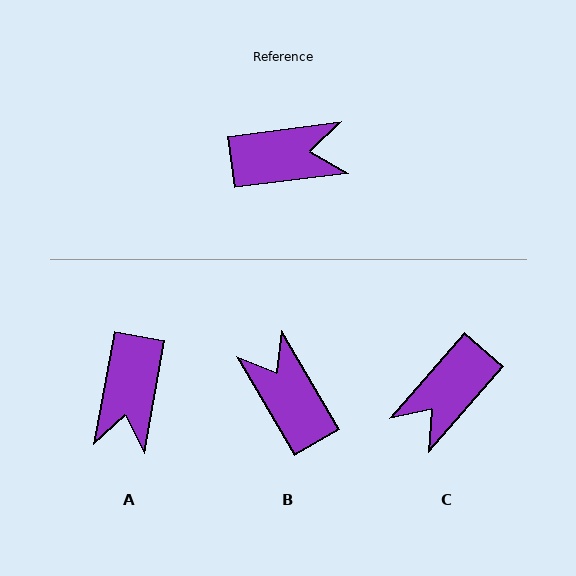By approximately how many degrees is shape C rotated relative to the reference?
Approximately 138 degrees clockwise.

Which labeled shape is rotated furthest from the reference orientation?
C, about 138 degrees away.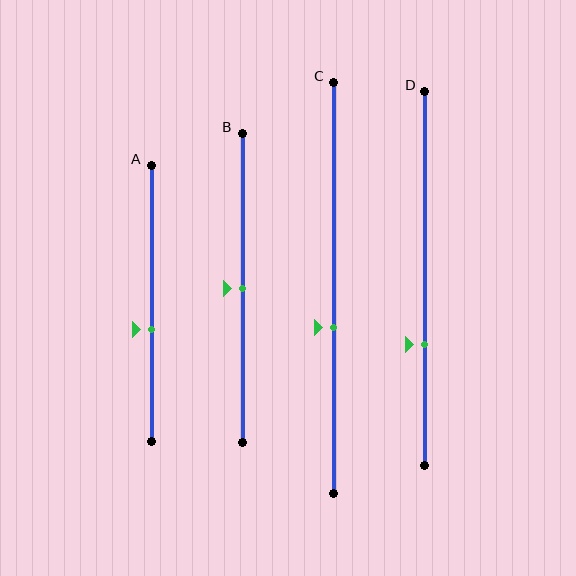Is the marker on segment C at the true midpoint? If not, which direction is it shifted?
No, the marker on segment C is shifted downward by about 10% of the segment length.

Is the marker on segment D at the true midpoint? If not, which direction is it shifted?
No, the marker on segment D is shifted downward by about 18% of the segment length.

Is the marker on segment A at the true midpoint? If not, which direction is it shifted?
No, the marker on segment A is shifted downward by about 9% of the segment length.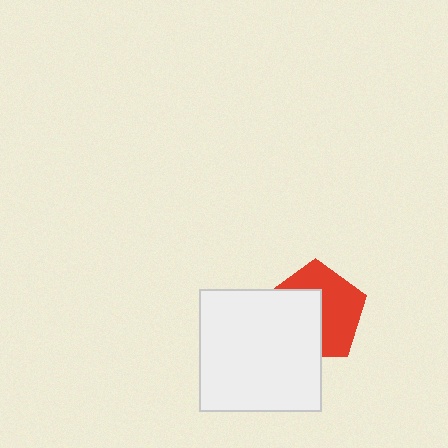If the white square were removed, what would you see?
You would see the complete red pentagon.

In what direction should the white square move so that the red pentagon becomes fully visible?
The white square should move toward the lower-left. That is the shortest direction to clear the overlap and leave the red pentagon fully visible.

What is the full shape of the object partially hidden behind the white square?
The partially hidden object is a red pentagon.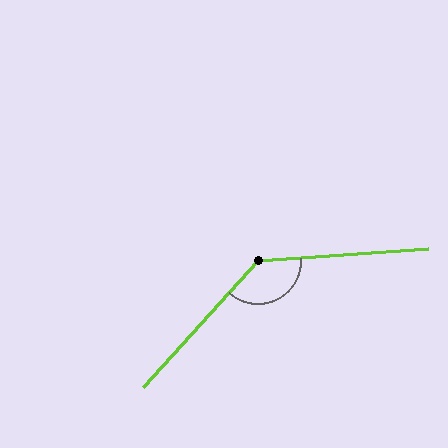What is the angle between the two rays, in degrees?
Approximately 137 degrees.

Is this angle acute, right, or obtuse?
It is obtuse.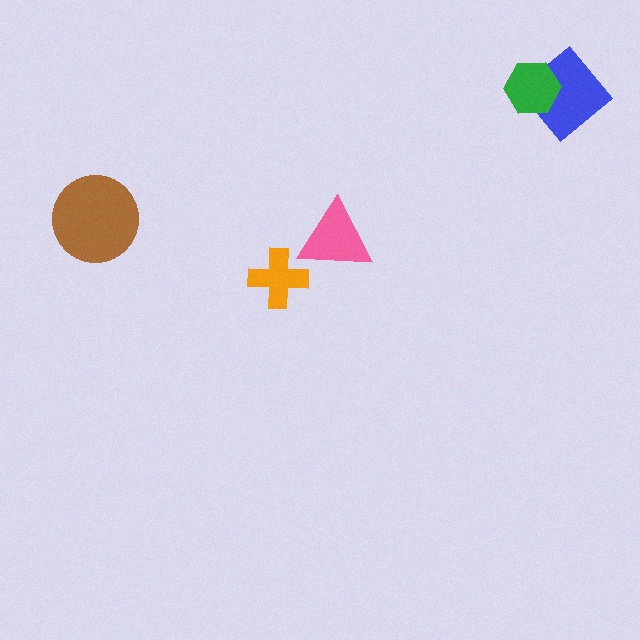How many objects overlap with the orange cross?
0 objects overlap with the orange cross.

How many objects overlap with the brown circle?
0 objects overlap with the brown circle.